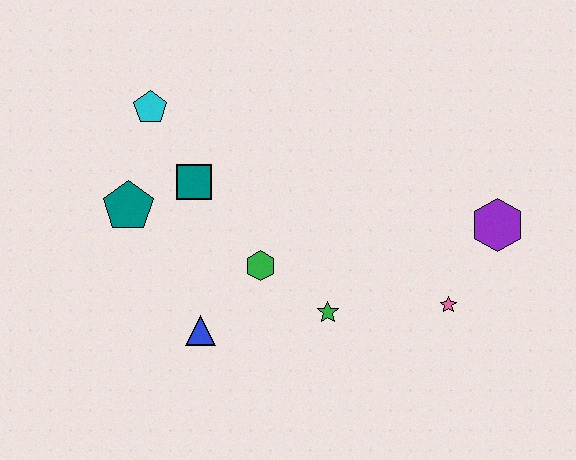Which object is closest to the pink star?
The purple hexagon is closest to the pink star.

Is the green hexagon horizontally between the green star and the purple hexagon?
No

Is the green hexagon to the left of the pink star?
Yes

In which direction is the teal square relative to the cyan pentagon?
The teal square is below the cyan pentagon.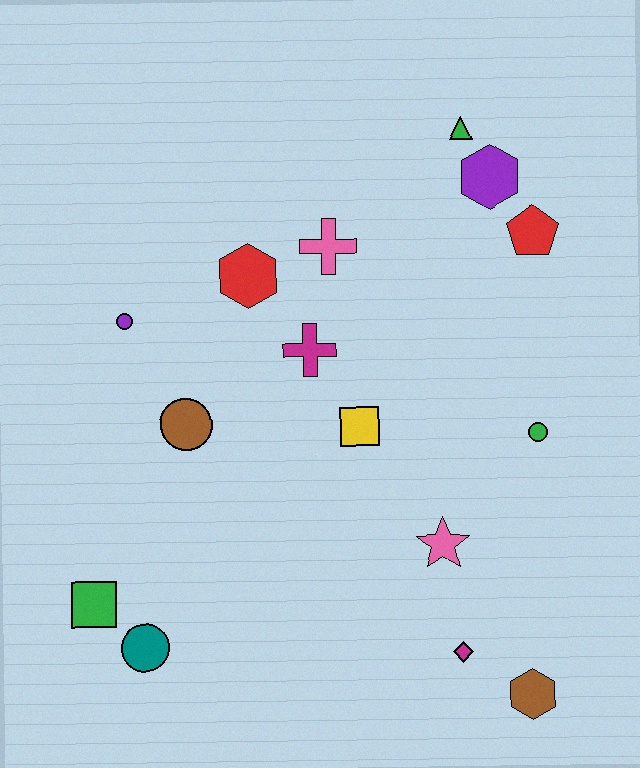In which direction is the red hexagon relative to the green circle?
The red hexagon is to the left of the green circle.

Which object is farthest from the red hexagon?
The brown hexagon is farthest from the red hexagon.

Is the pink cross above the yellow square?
Yes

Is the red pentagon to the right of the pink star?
Yes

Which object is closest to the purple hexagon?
The green triangle is closest to the purple hexagon.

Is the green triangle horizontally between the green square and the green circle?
Yes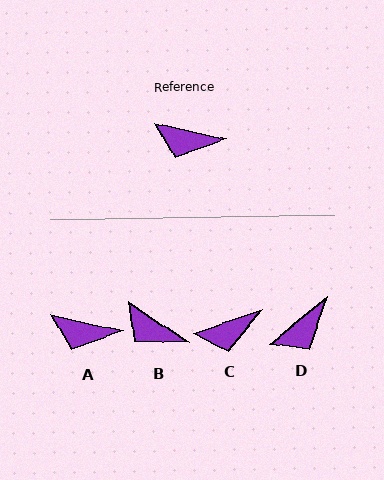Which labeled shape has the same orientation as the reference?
A.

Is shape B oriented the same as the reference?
No, it is off by about 22 degrees.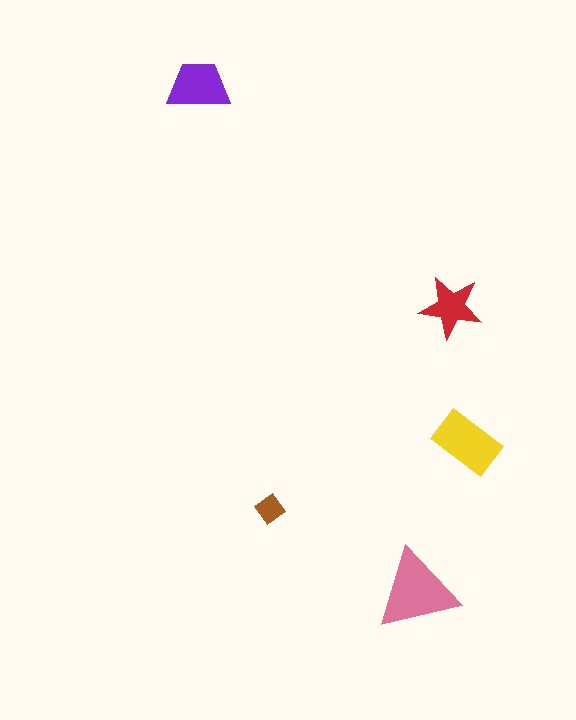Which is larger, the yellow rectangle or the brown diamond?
The yellow rectangle.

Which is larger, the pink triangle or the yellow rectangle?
The pink triangle.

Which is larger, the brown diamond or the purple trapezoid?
The purple trapezoid.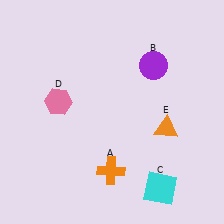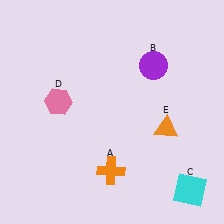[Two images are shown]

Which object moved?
The cyan square (C) moved right.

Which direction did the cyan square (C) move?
The cyan square (C) moved right.